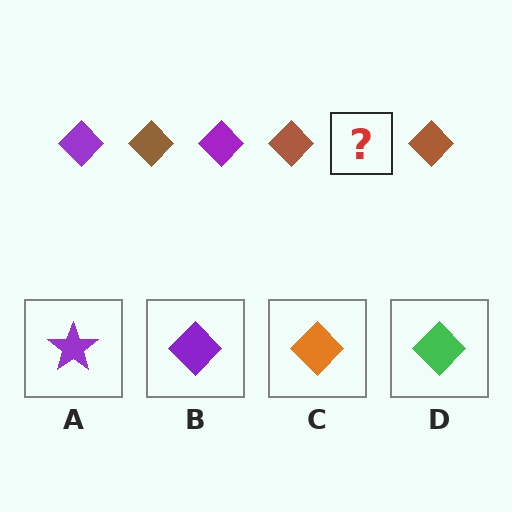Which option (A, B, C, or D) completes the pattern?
B.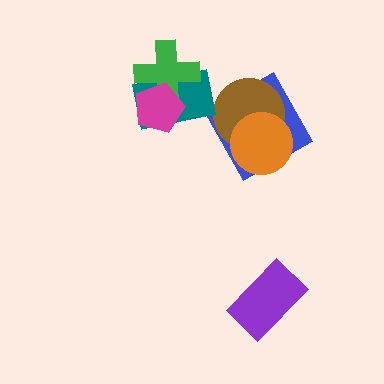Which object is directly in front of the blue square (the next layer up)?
The brown circle is directly in front of the blue square.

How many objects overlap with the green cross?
2 objects overlap with the green cross.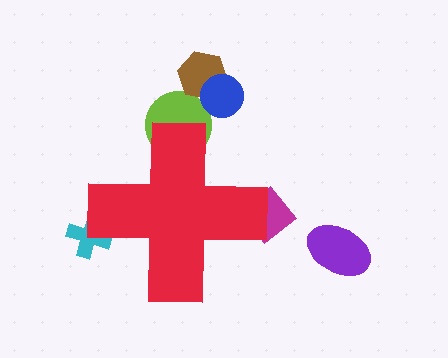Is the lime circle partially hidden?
Yes, the lime circle is partially hidden behind the red cross.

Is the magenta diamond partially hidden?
Yes, the magenta diamond is partially hidden behind the red cross.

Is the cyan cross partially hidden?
Yes, the cyan cross is partially hidden behind the red cross.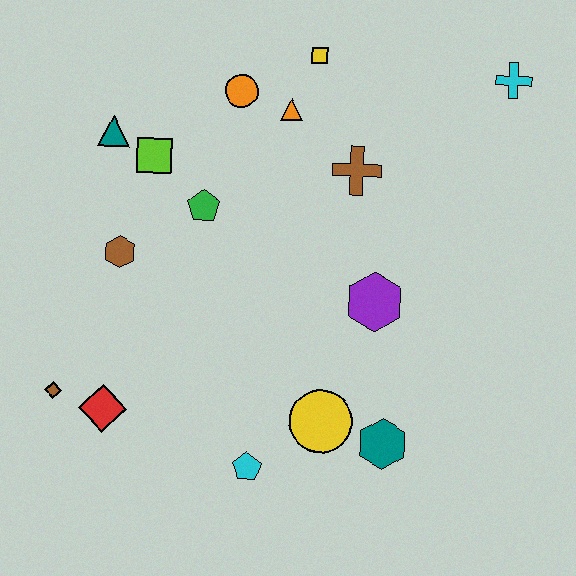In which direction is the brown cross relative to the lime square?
The brown cross is to the right of the lime square.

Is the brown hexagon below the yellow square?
Yes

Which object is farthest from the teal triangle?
The teal hexagon is farthest from the teal triangle.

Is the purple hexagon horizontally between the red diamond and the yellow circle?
No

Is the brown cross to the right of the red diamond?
Yes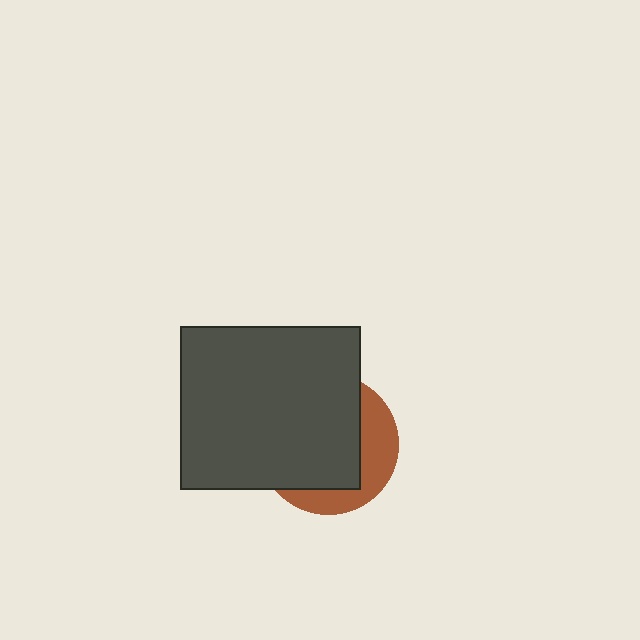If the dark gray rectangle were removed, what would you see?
You would see the complete brown circle.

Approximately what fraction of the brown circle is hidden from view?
Roughly 68% of the brown circle is hidden behind the dark gray rectangle.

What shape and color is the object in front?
The object in front is a dark gray rectangle.